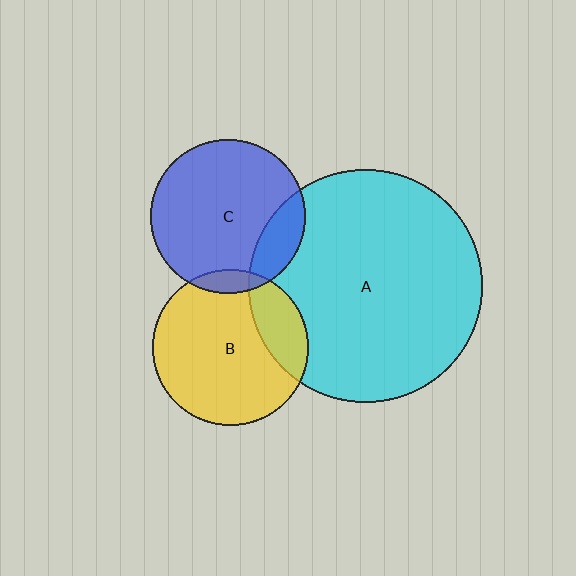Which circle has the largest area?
Circle A (cyan).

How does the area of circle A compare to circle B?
Approximately 2.2 times.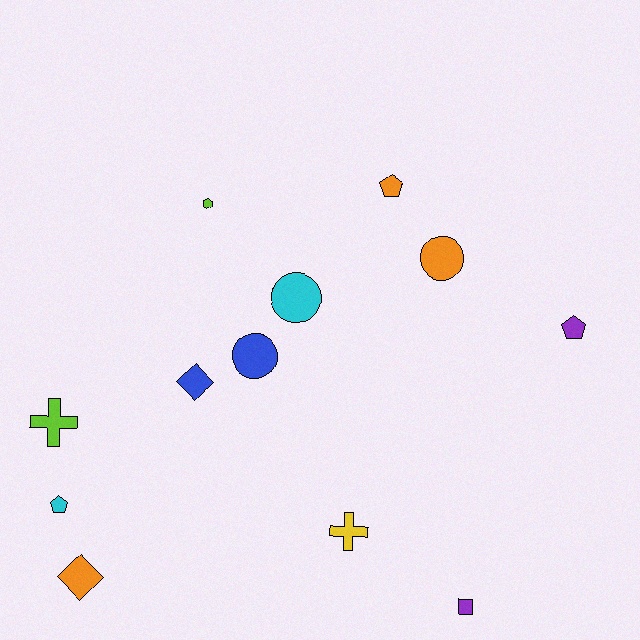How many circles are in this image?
There are 3 circles.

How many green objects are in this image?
There are no green objects.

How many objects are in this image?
There are 12 objects.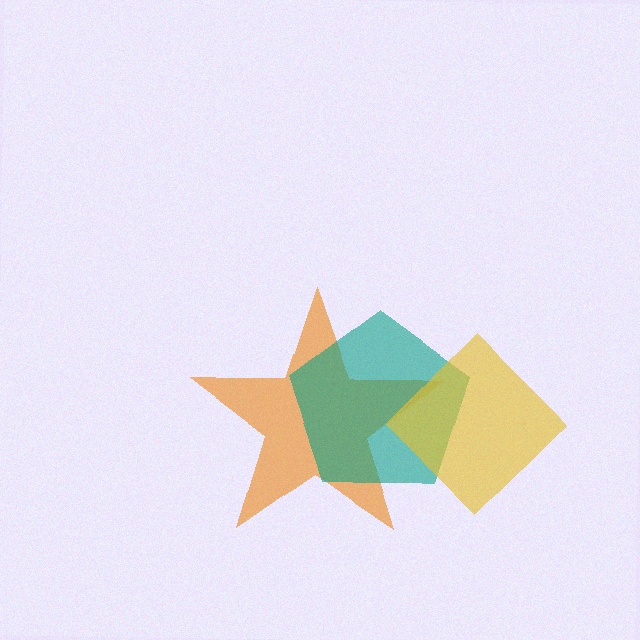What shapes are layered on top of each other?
The layered shapes are: an orange star, a teal pentagon, a yellow diamond.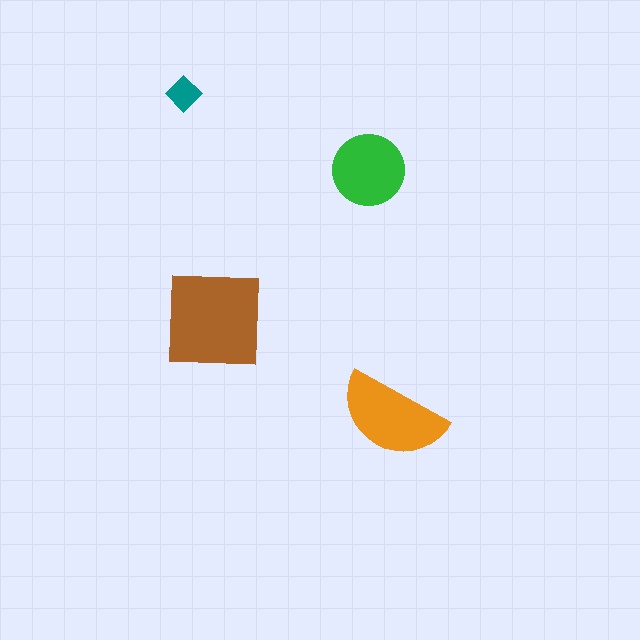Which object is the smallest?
The teal diamond.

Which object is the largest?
The brown square.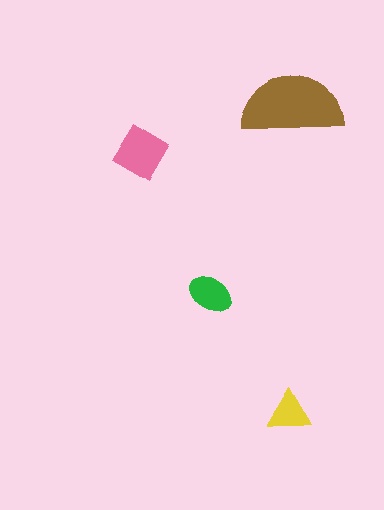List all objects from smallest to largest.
The yellow triangle, the green ellipse, the pink diamond, the brown semicircle.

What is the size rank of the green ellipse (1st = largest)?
3rd.